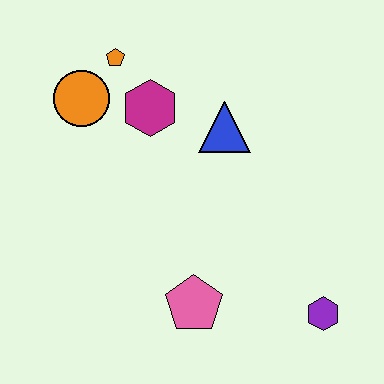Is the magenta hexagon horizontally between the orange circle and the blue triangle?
Yes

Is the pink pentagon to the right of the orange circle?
Yes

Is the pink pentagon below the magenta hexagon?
Yes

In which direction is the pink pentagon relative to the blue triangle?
The pink pentagon is below the blue triangle.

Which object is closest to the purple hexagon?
The pink pentagon is closest to the purple hexagon.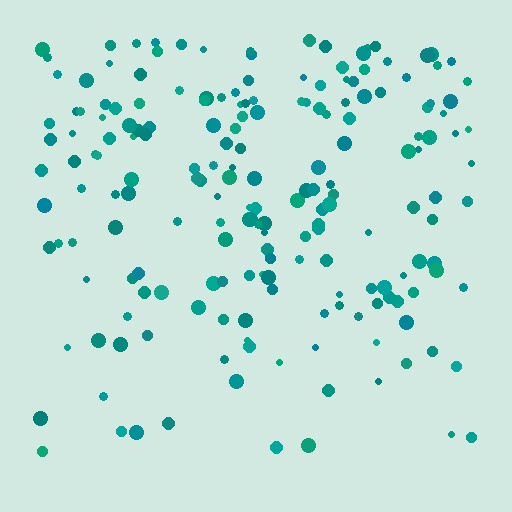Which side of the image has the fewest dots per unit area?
The bottom.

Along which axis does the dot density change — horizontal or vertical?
Vertical.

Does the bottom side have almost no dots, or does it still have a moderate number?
Still a moderate number, just noticeably fewer than the top.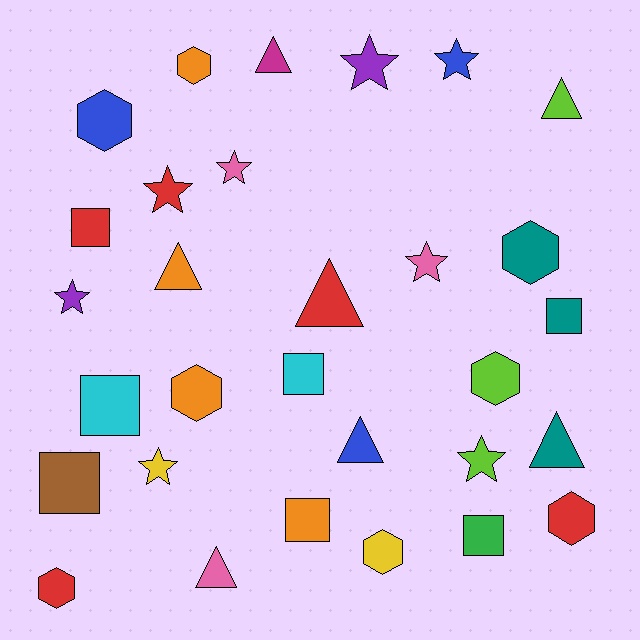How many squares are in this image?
There are 7 squares.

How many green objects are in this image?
There is 1 green object.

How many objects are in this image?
There are 30 objects.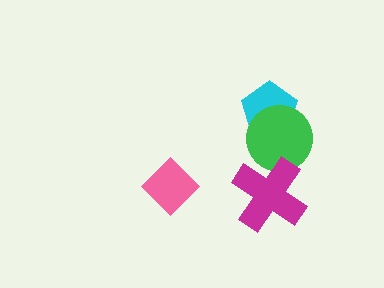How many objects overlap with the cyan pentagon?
1 object overlaps with the cyan pentagon.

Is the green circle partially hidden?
Yes, it is partially covered by another shape.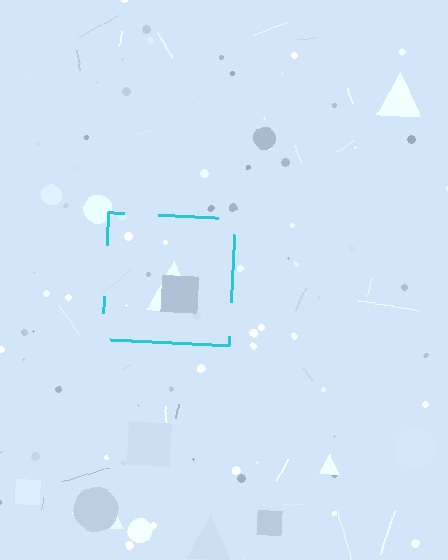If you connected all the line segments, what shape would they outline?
They would outline a square.